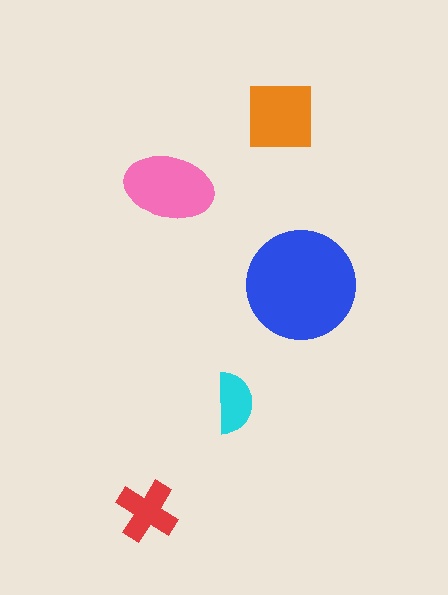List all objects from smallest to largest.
The cyan semicircle, the red cross, the orange square, the pink ellipse, the blue circle.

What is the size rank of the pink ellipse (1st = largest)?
2nd.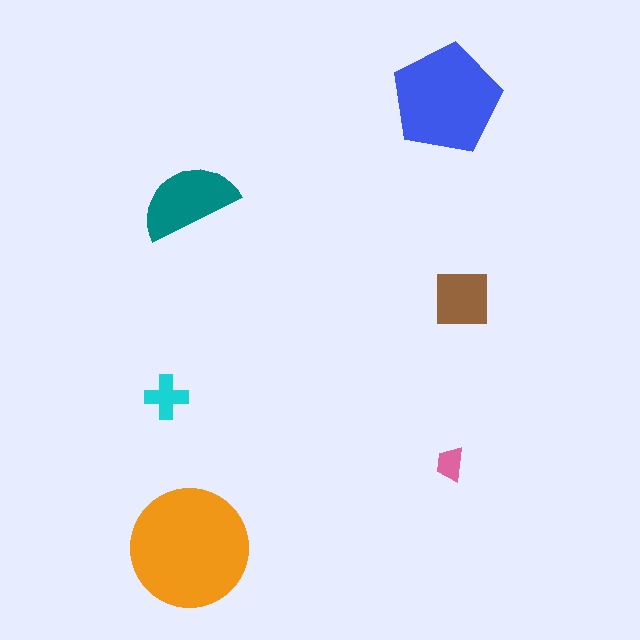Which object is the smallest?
The pink trapezoid.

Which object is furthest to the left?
The cyan cross is leftmost.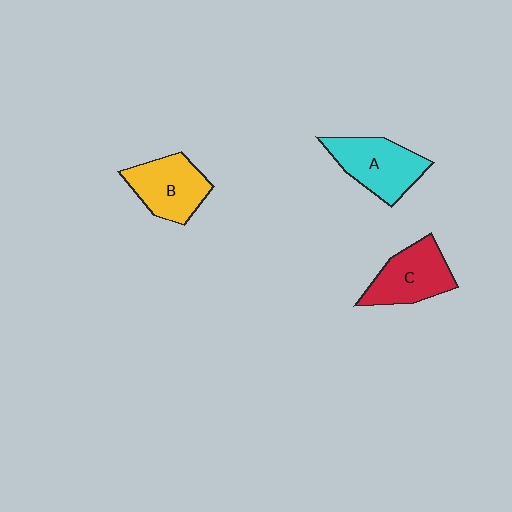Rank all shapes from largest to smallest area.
From largest to smallest: A (cyan), C (red), B (yellow).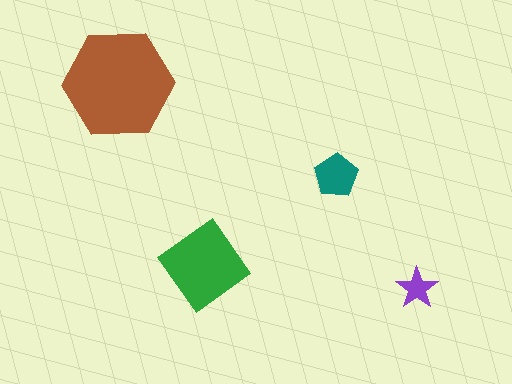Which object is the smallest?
The purple star.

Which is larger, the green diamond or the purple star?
The green diamond.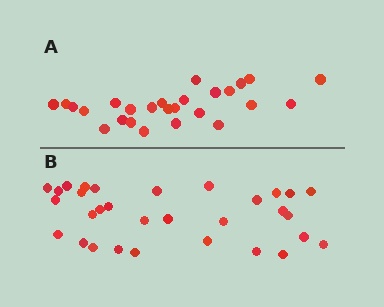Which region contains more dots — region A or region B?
Region B (the bottom region) has more dots.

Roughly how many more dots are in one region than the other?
Region B has about 5 more dots than region A.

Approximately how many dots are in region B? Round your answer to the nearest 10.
About 30 dots. (The exact count is 31, which rounds to 30.)